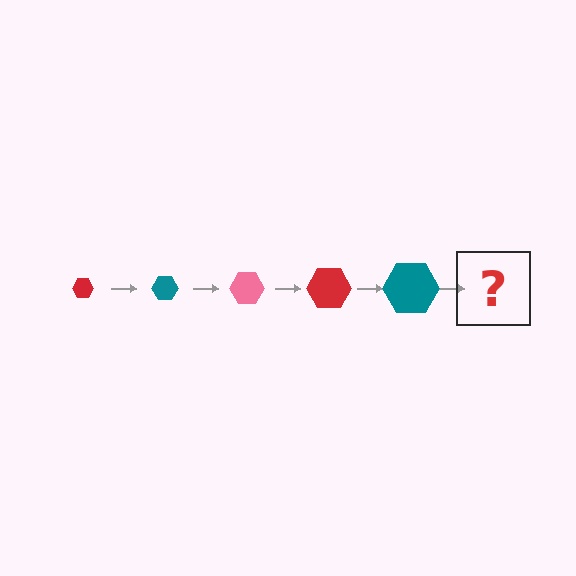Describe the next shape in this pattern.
It should be a pink hexagon, larger than the previous one.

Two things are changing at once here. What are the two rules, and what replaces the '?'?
The two rules are that the hexagon grows larger each step and the color cycles through red, teal, and pink. The '?' should be a pink hexagon, larger than the previous one.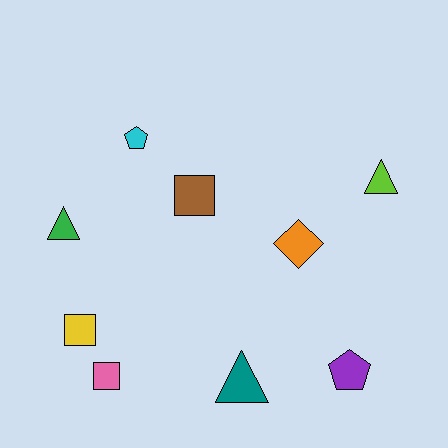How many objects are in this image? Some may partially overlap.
There are 9 objects.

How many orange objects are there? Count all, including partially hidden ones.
There is 1 orange object.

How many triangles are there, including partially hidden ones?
There are 3 triangles.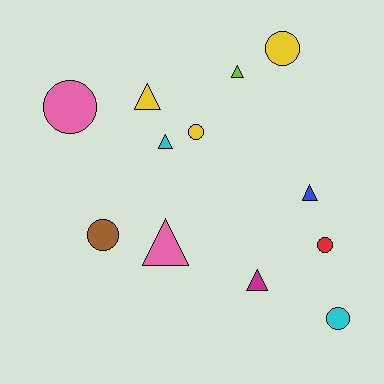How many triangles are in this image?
There are 6 triangles.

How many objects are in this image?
There are 12 objects.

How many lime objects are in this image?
There is 1 lime object.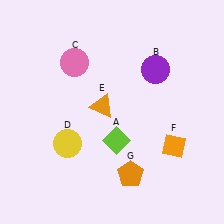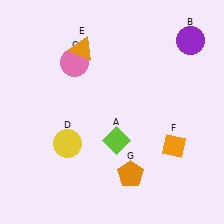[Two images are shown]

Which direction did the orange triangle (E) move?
The orange triangle (E) moved up.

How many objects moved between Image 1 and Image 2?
2 objects moved between the two images.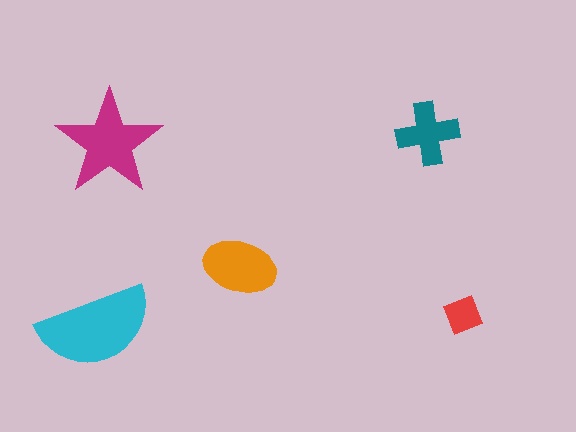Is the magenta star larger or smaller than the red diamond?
Larger.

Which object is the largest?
The cyan semicircle.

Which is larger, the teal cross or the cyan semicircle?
The cyan semicircle.